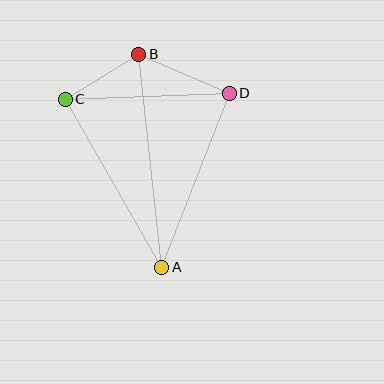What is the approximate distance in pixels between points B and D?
The distance between B and D is approximately 98 pixels.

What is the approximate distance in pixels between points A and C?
The distance between A and C is approximately 194 pixels.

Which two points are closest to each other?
Points B and C are closest to each other.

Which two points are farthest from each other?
Points A and B are farthest from each other.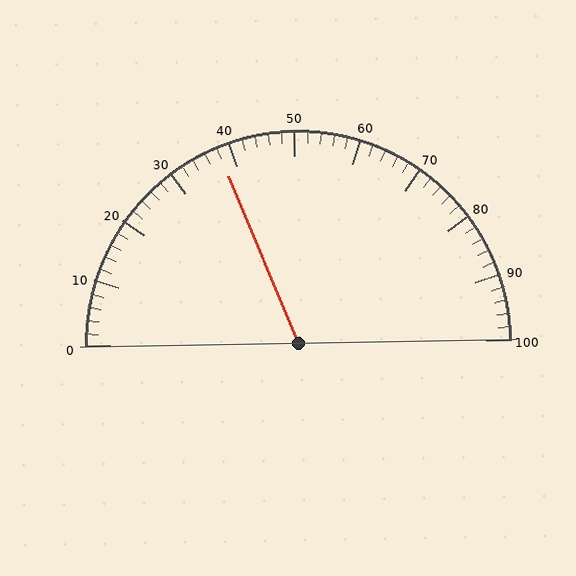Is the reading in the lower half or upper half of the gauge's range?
The reading is in the lower half of the range (0 to 100).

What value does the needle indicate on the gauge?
The needle indicates approximately 38.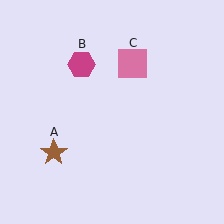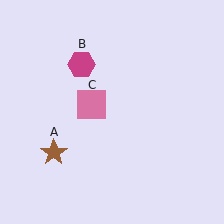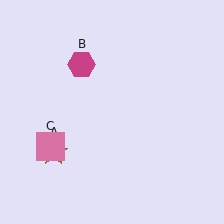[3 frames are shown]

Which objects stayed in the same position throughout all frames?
Brown star (object A) and magenta hexagon (object B) remained stationary.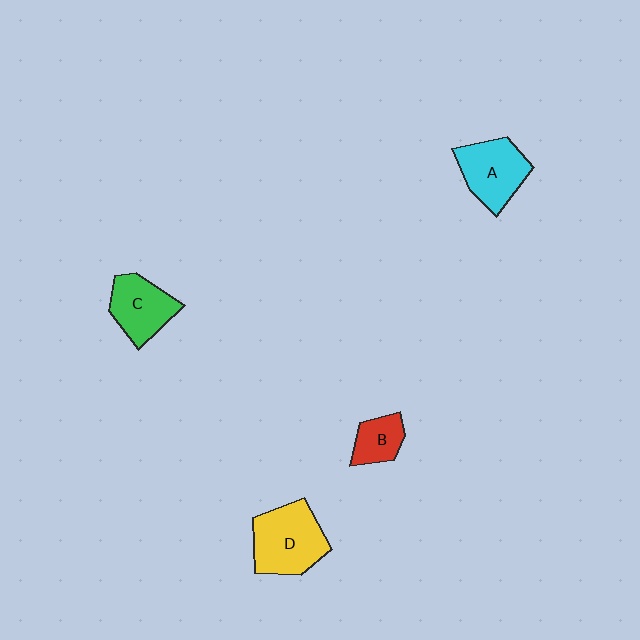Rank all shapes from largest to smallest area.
From largest to smallest: D (yellow), A (cyan), C (green), B (red).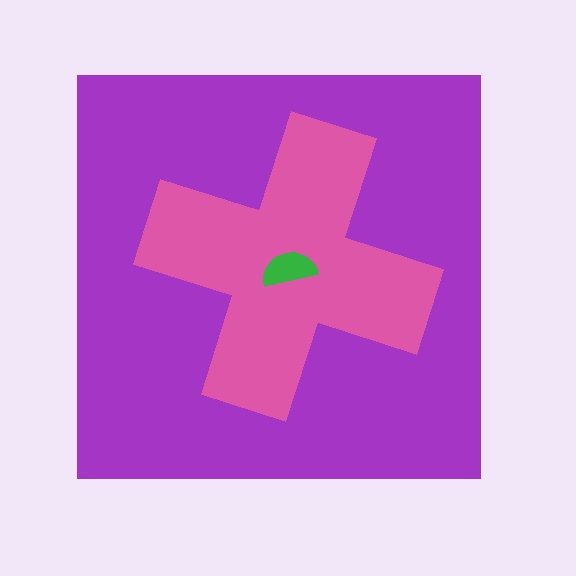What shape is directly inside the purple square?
The pink cross.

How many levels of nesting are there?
3.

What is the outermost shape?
The purple square.